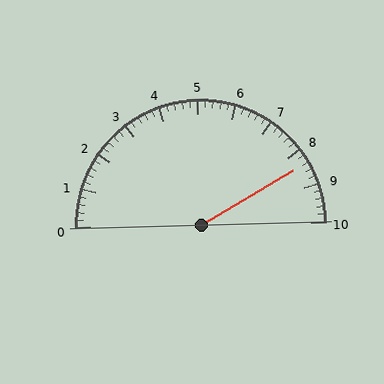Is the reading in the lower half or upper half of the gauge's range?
The reading is in the upper half of the range (0 to 10).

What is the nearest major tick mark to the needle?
The nearest major tick mark is 8.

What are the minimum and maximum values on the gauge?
The gauge ranges from 0 to 10.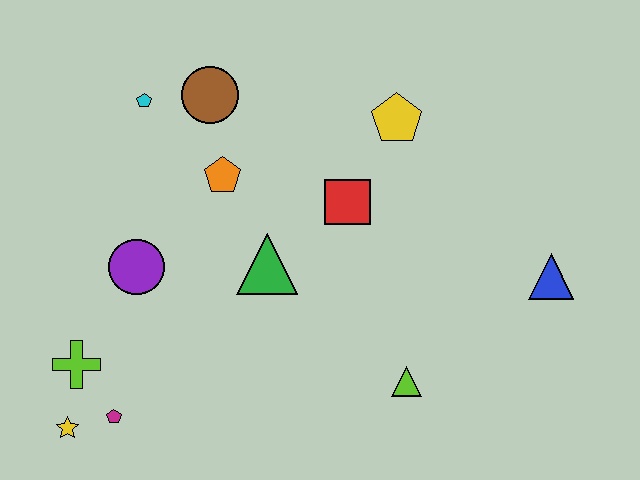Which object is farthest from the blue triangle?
The yellow star is farthest from the blue triangle.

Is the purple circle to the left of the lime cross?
No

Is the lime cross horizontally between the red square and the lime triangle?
No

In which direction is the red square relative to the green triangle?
The red square is to the right of the green triangle.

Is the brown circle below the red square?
No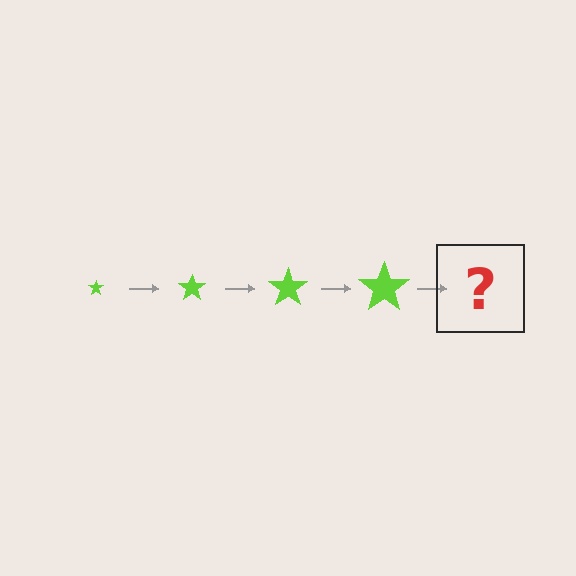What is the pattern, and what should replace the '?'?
The pattern is that the star gets progressively larger each step. The '?' should be a lime star, larger than the previous one.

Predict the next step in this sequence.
The next step is a lime star, larger than the previous one.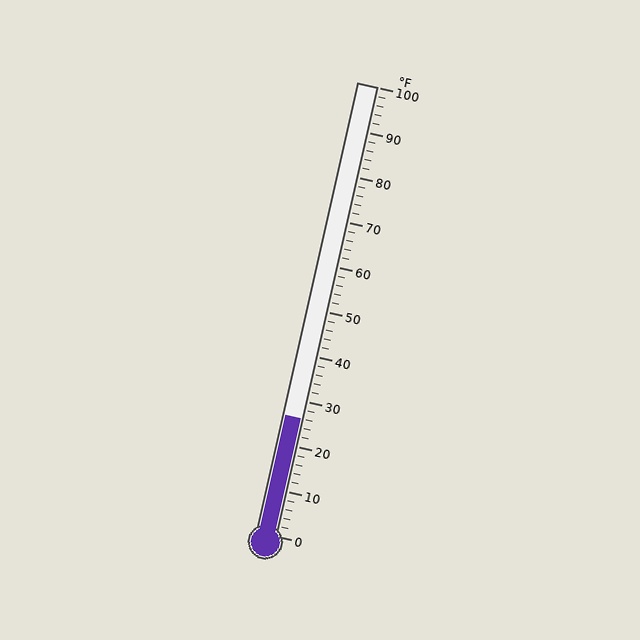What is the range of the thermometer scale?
The thermometer scale ranges from 0°F to 100°F.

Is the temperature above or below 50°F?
The temperature is below 50°F.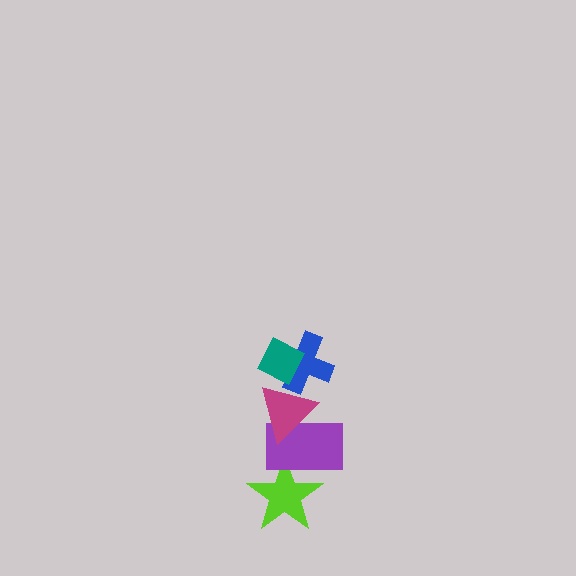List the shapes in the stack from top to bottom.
From top to bottom: the teal diamond, the blue cross, the magenta triangle, the purple rectangle, the lime star.